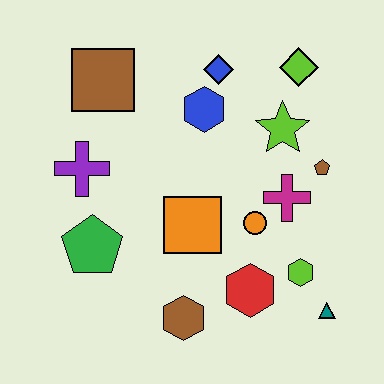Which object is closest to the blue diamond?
The blue hexagon is closest to the blue diamond.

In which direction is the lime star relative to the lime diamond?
The lime star is below the lime diamond.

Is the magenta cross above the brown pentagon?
No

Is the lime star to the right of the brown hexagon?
Yes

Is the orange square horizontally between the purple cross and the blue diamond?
Yes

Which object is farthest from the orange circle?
The brown square is farthest from the orange circle.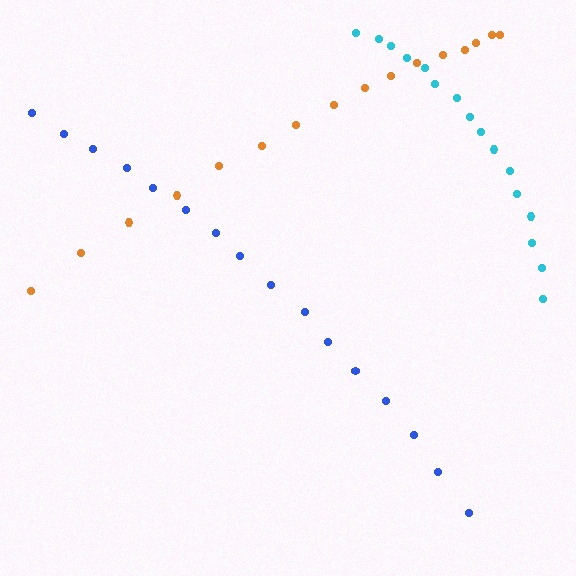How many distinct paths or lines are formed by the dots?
There are 3 distinct paths.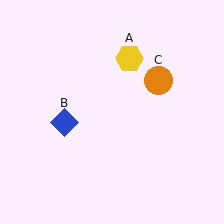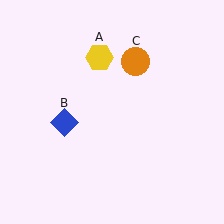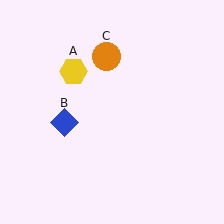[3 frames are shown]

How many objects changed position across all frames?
2 objects changed position: yellow hexagon (object A), orange circle (object C).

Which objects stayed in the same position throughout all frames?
Blue diamond (object B) remained stationary.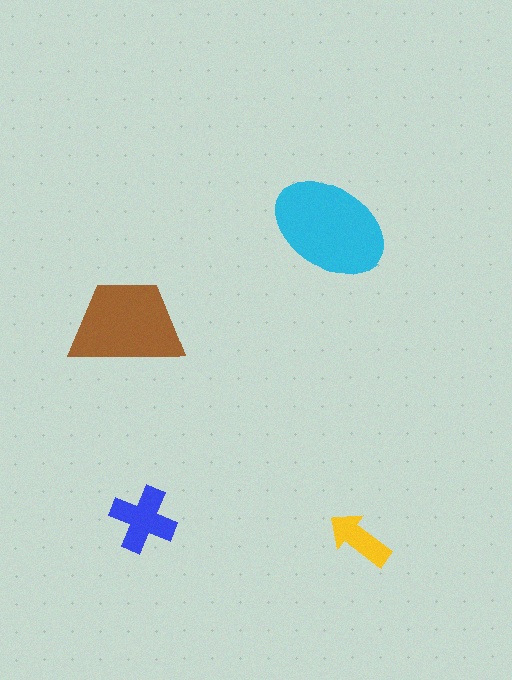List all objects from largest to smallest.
The cyan ellipse, the brown trapezoid, the blue cross, the yellow arrow.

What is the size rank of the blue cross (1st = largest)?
3rd.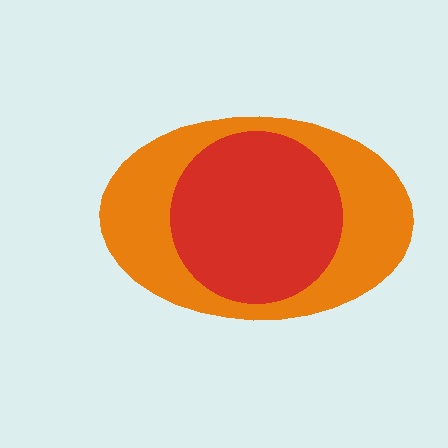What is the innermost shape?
The red circle.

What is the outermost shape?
The orange ellipse.